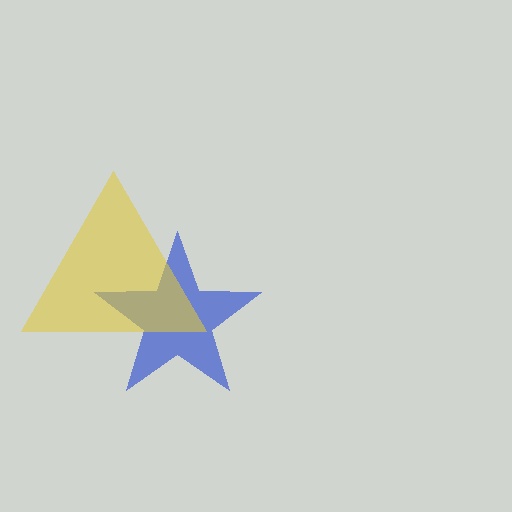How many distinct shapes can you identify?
There are 2 distinct shapes: a blue star, a yellow triangle.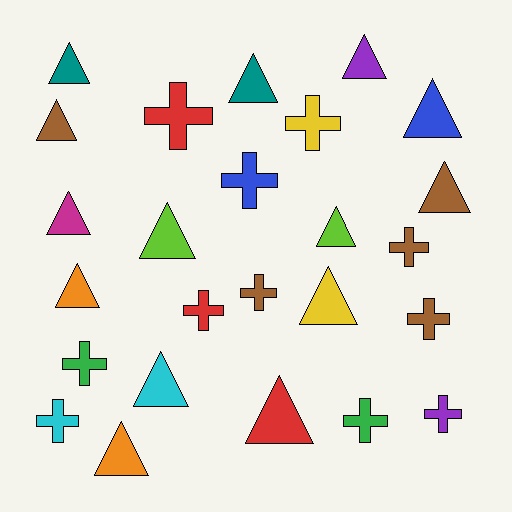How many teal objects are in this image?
There are 2 teal objects.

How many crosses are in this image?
There are 11 crosses.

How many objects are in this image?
There are 25 objects.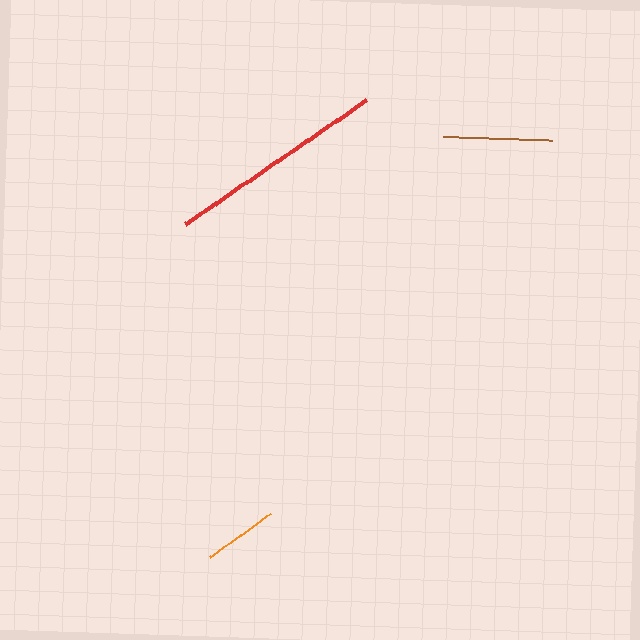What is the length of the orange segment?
The orange segment is approximately 74 pixels long.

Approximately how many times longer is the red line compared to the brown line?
The red line is approximately 2.0 times the length of the brown line.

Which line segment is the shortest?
The orange line is the shortest at approximately 74 pixels.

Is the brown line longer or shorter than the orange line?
The brown line is longer than the orange line.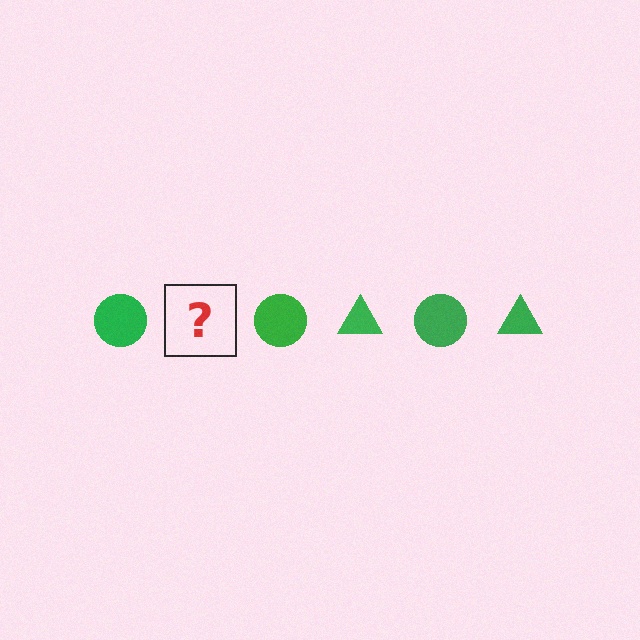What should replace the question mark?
The question mark should be replaced with a green triangle.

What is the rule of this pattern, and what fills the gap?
The rule is that the pattern cycles through circle, triangle shapes in green. The gap should be filled with a green triangle.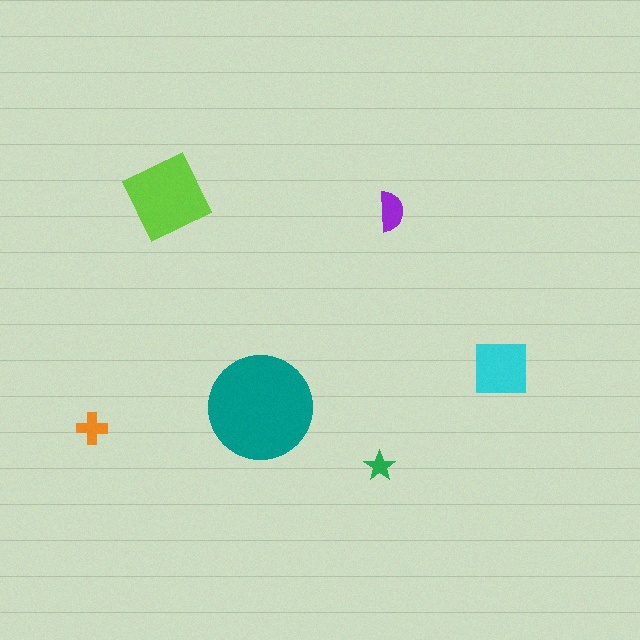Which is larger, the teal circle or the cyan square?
The teal circle.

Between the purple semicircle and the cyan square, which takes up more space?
The cyan square.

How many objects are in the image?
There are 6 objects in the image.